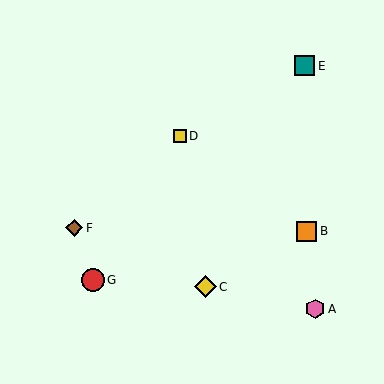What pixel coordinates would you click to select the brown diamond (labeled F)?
Click at (74, 228) to select the brown diamond F.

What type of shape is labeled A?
Shape A is a pink hexagon.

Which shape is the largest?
The red circle (labeled G) is the largest.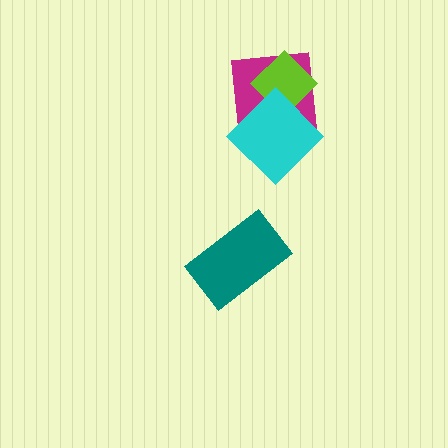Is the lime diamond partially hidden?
Yes, it is partially covered by another shape.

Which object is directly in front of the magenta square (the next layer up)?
The lime diamond is directly in front of the magenta square.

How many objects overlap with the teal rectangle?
0 objects overlap with the teal rectangle.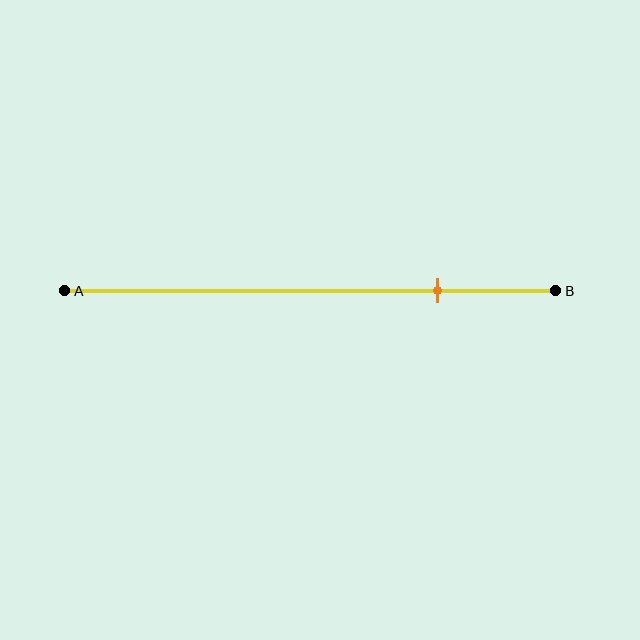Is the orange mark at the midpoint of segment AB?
No, the mark is at about 75% from A, not at the 50% midpoint.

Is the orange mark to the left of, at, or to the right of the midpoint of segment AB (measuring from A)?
The orange mark is to the right of the midpoint of segment AB.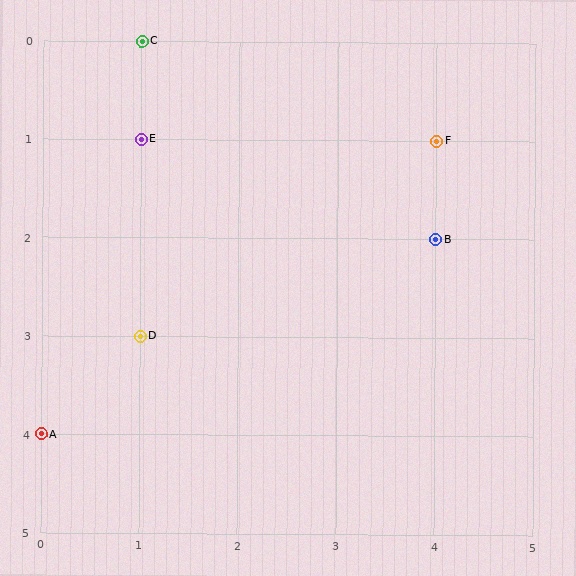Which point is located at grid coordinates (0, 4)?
Point A is at (0, 4).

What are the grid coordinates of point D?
Point D is at grid coordinates (1, 3).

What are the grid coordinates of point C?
Point C is at grid coordinates (1, 0).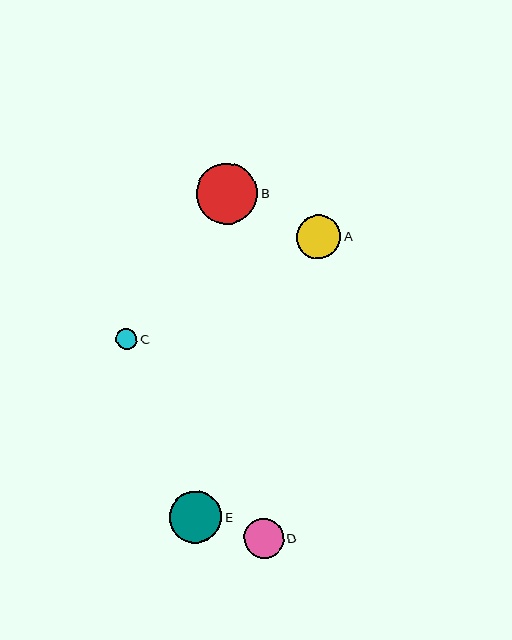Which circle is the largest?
Circle B is the largest with a size of approximately 62 pixels.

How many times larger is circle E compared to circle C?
Circle E is approximately 2.5 times the size of circle C.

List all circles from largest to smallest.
From largest to smallest: B, E, A, D, C.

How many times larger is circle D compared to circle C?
Circle D is approximately 1.9 times the size of circle C.